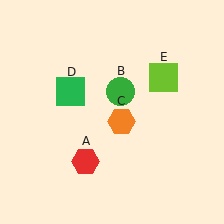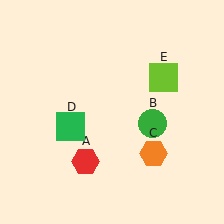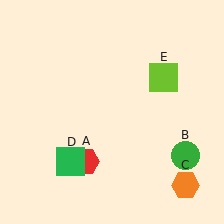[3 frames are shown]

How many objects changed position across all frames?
3 objects changed position: green circle (object B), orange hexagon (object C), green square (object D).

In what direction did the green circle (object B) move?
The green circle (object B) moved down and to the right.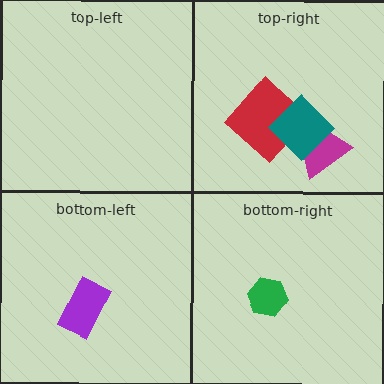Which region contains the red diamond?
The top-right region.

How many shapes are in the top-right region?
3.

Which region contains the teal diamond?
The top-right region.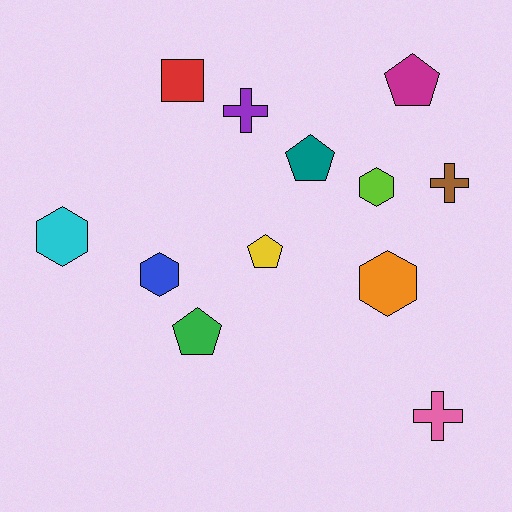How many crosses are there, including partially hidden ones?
There are 3 crosses.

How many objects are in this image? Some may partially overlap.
There are 12 objects.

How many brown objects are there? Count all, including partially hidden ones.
There is 1 brown object.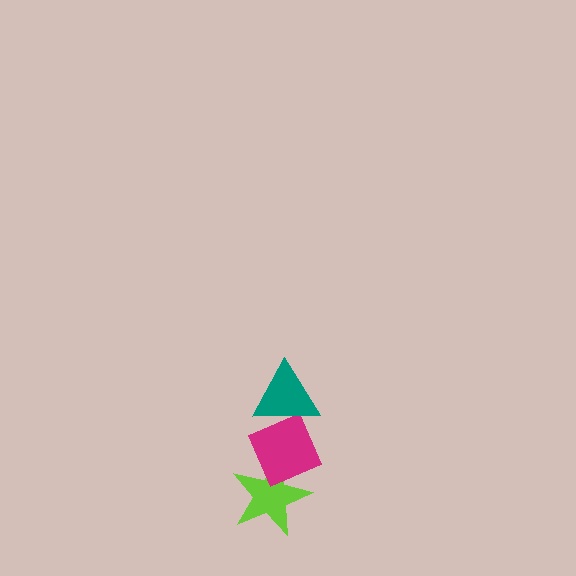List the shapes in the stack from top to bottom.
From top to bottom: the teal triangle, the magenta diamond, the lime star.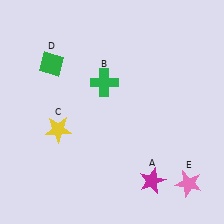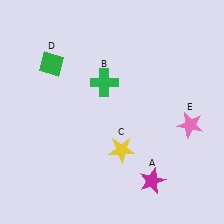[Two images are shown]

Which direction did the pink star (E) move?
The pink star (E) moved up.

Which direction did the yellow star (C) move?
The yellow star (C) moved right.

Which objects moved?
The objects that moved are: the yellow star (C), the pink star (E).